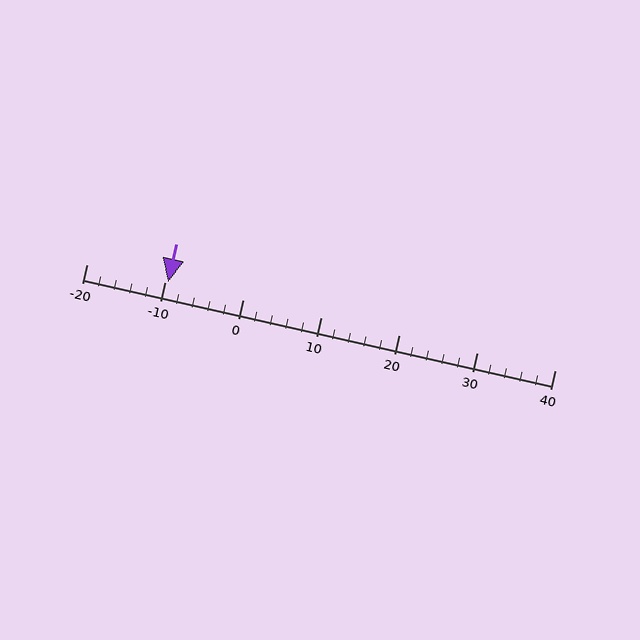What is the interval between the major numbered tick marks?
The major tick marks are spaced 10 units apart.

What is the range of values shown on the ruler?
The ruler shows values from -20 to 40.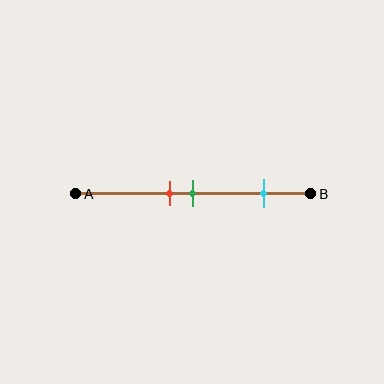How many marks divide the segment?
There are 3 marks dividing the segment.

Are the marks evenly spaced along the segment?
No, the marks are not evenly spaced.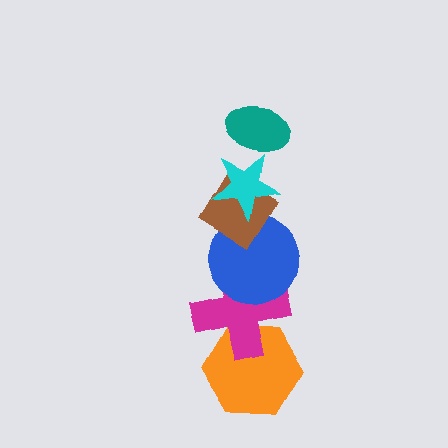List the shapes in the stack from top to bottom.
From top to bottom: the teal ellipse, the cyan star, the brown diamond, the blue circle, the magenta cross, the orange hexagon.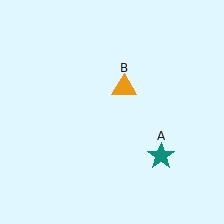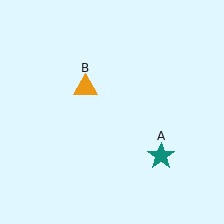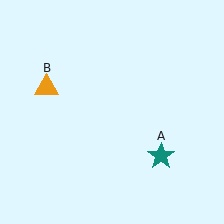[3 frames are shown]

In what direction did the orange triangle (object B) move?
The orange triangle (object B) moved left.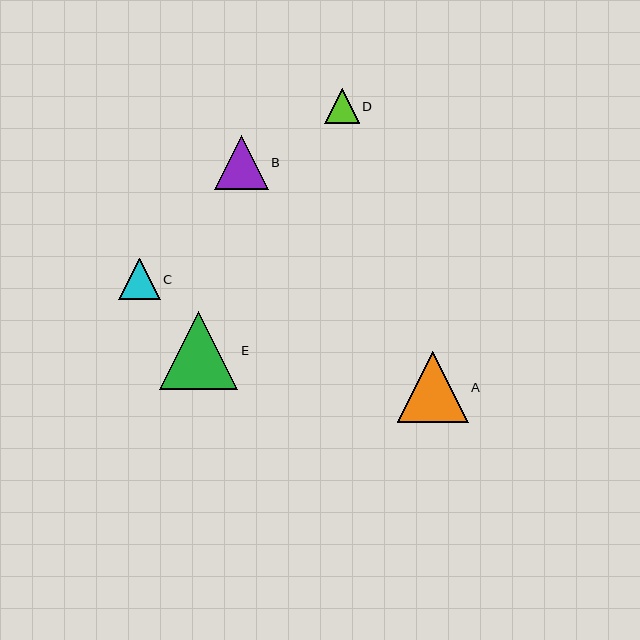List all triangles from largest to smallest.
From largest to smallest: E, A, B, C, D.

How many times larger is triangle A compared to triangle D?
Triangle A is approximately 2.1 times the size of triangle D.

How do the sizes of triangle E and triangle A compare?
Triangle E and triangle A are approximately the same size.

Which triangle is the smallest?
Triangle D is the smallest with a size of approximately 35 pixels.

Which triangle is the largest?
Triangle E is the largest with a size of approximately 78 pixels.